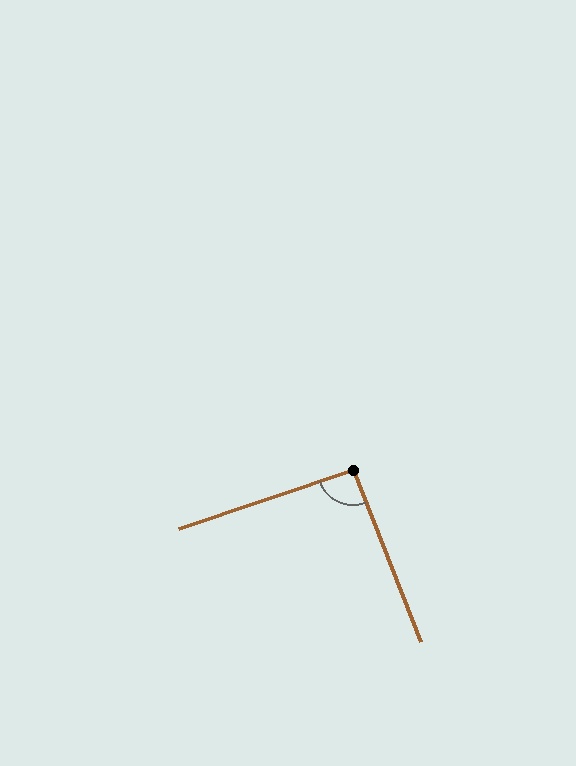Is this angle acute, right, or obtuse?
It is approximately a right angle.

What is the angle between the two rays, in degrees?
Approximately 93 degrees.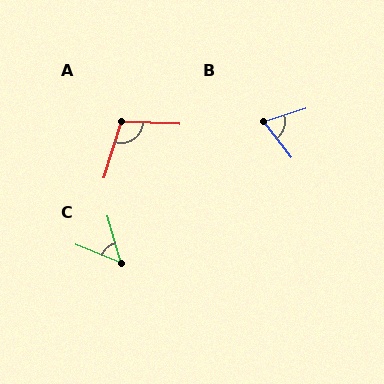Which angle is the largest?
A, at approximately 105 degrees.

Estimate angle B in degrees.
Approximately 70 degrees.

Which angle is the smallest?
C, at approximately 53 degrees.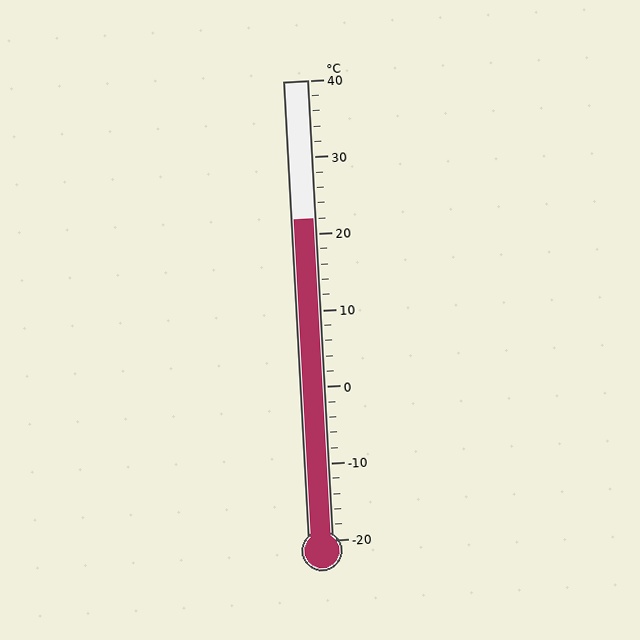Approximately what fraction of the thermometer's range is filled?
The thermometer is filled to approximately 70% of its range.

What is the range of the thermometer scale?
The thermometer scale ranges from -20°C to 40°C.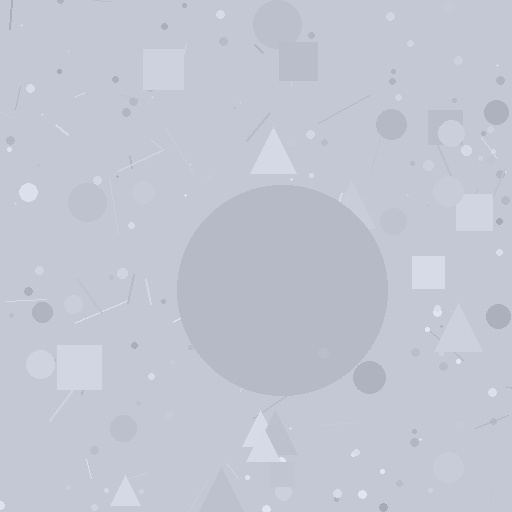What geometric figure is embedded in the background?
A circle is embedded in the background.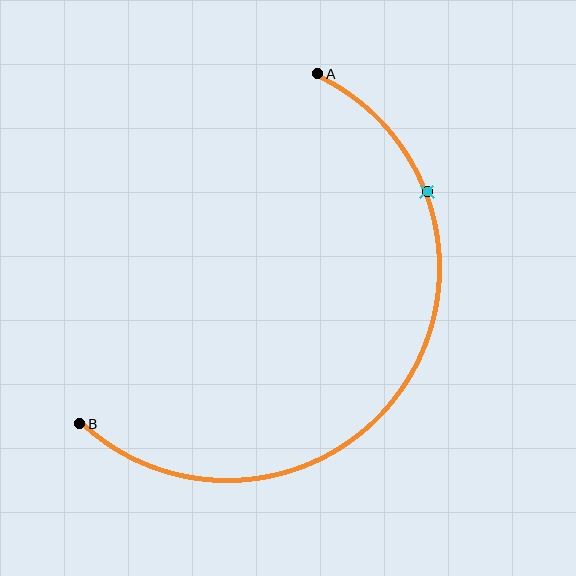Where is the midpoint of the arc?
The arc midpoint is the point on the curve farthest from the straight line joining A and B. It sits below and to the right of that line.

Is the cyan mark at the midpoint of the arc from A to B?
No. The cyan mark lies on the arc but is closer to endpoint A. The arc midpoint would be at the point on the curve equidistant along the arc from both A and B.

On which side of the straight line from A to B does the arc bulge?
The arc bulges below and to the right of the straight line connecting A and B.